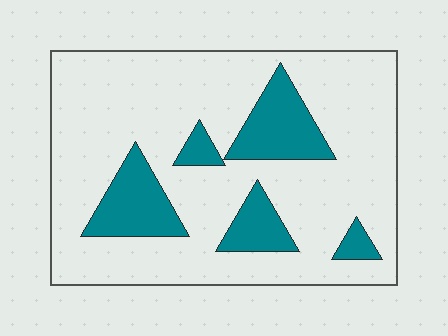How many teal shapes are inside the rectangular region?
5.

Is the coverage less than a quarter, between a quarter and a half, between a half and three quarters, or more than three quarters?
Less than a quarter.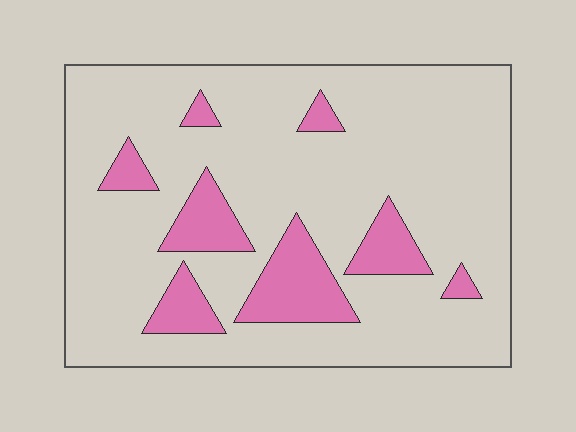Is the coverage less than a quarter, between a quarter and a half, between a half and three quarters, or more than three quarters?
Less than a quarter.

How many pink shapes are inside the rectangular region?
8.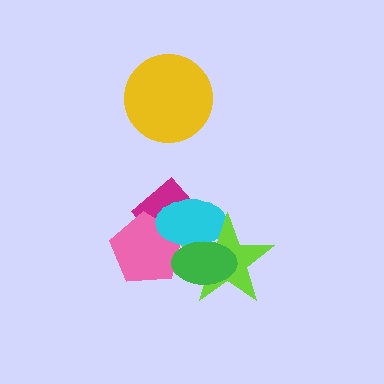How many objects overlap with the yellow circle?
0 objects overlap with the yellow circle.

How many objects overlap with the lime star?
2 objects overlap with the lime star.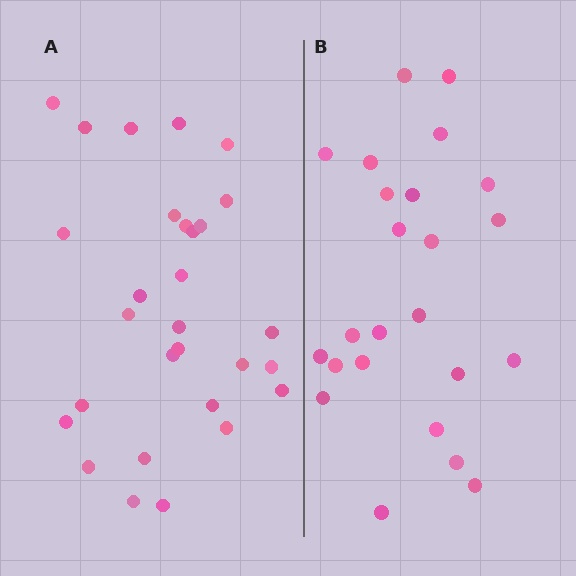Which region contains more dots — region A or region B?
Region A (the left region) has more dots.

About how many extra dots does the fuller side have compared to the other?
Region A has about 5 more dots than region B.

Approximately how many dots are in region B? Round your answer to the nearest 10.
About 20 dots. (The exact count is 24, which rounds to 20.)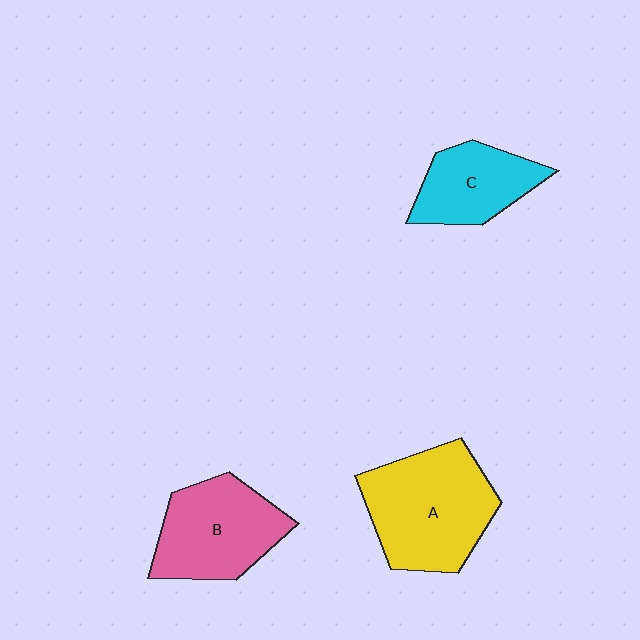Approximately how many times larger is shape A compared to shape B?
Approximately 1.2 times.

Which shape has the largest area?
Shape A (yellow).